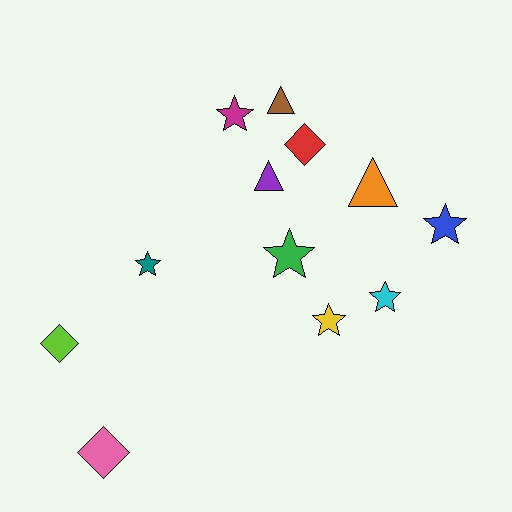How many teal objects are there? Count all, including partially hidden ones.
There is 1 teal object.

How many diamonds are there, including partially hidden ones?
There are 3 diamonds.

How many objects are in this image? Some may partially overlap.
There are 12 objects.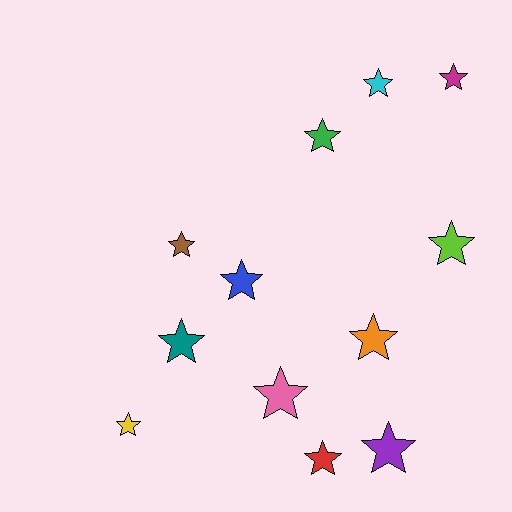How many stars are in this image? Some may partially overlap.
There are 12 stars.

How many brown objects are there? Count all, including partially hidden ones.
There is 1 brown object.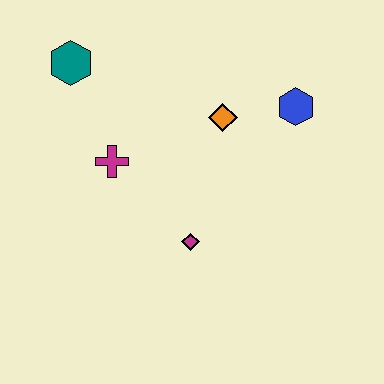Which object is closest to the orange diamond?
The blue hexagon is closest to the orange diamond.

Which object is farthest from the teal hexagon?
The blue hexagon is farthest from the teal hexagon.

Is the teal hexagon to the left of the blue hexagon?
Yes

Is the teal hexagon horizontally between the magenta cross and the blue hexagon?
No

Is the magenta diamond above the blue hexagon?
No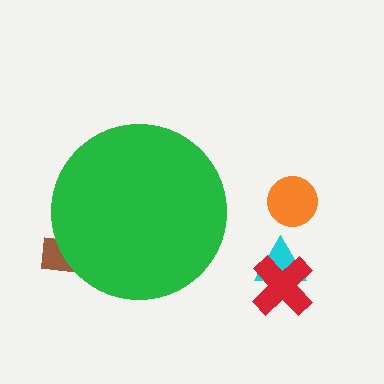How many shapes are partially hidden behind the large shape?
1 shape is partially hidden.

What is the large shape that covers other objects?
A green circle.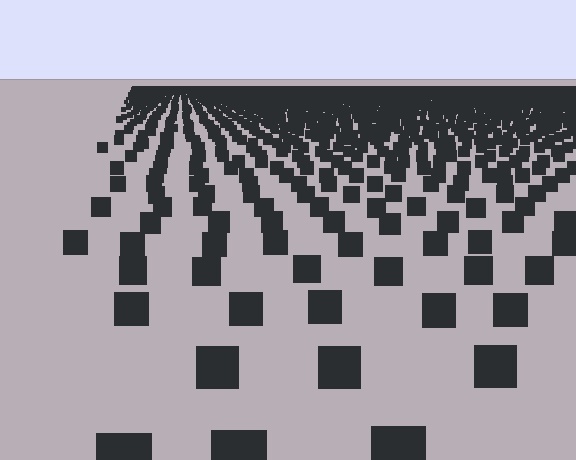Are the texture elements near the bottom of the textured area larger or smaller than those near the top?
Larger. Near the bottom, elements are closer to the viewer and appear at a bigger on-screen size.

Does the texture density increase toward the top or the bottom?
Density increases toward the top.